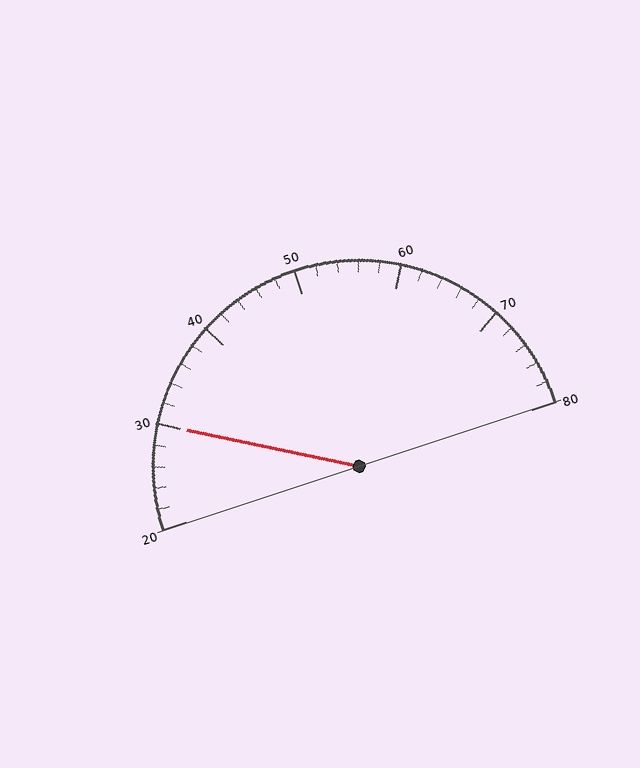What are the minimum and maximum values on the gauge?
The gauge ranges from 20 to 80.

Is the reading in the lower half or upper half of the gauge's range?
The reading is in the lower half of the range (20 to 80).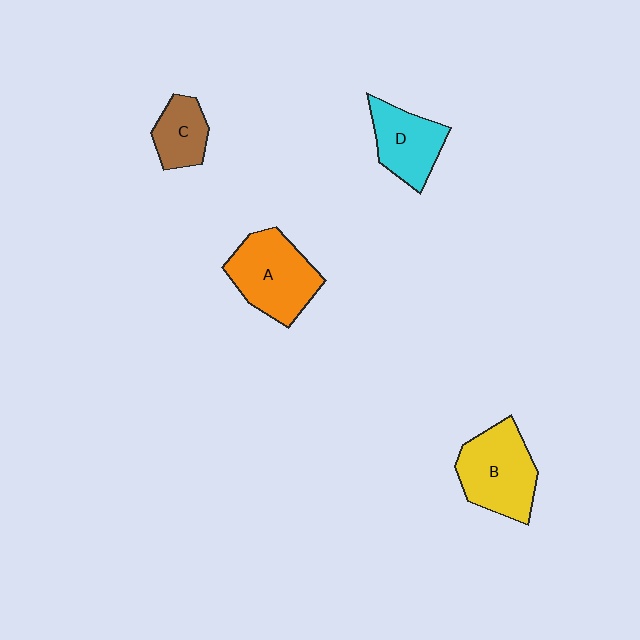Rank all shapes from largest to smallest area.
From largest to smallest: A (orange), B (yellow), D (cyan), C (brown).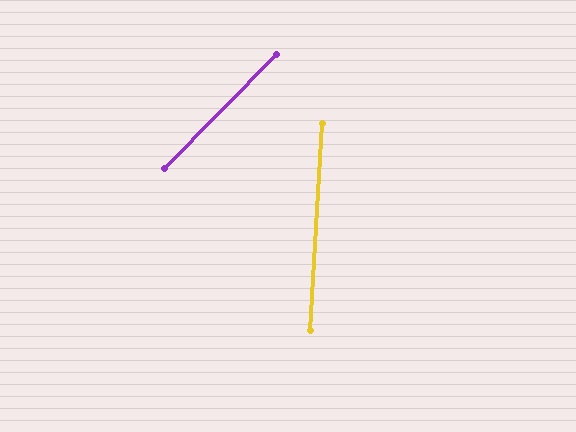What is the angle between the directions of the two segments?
Approximately 41 degrees.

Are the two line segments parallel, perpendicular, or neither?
Neither parallel nor perpendicular — they differ by about 41°.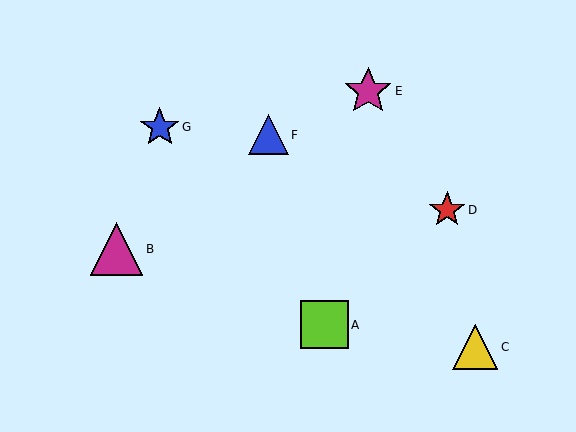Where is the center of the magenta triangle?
The center of the magenta triangle is at (117, 249).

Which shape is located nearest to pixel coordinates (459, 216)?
The red star (labeled D) at (447, 210) is nearest to that location.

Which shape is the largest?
The magenta triangle (labeled B) is the largest.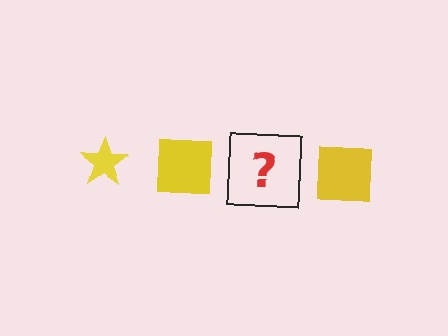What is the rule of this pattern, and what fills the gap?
The rule is that the pattern cycles through star, square shapes in yellow. The gap should be filled with a yellow star.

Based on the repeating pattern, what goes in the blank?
The blank should be a yellow star.